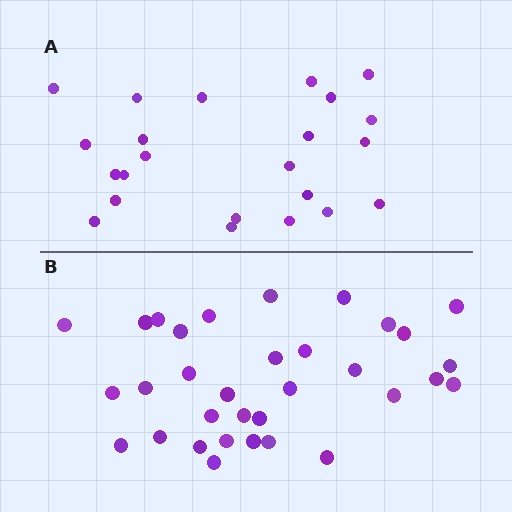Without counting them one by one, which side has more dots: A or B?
Region B (the bottom region) has more dots.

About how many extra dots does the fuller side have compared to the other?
Region B has roughly 10 or so more dots than region A.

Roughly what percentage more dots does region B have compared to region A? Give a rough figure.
About 45% more.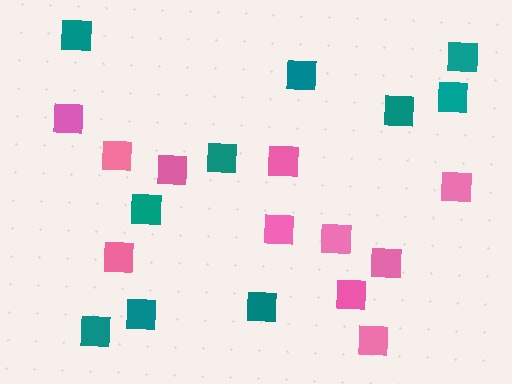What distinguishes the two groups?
There are 2 groups: one group of teal squares (10) and one group of pink squares (11).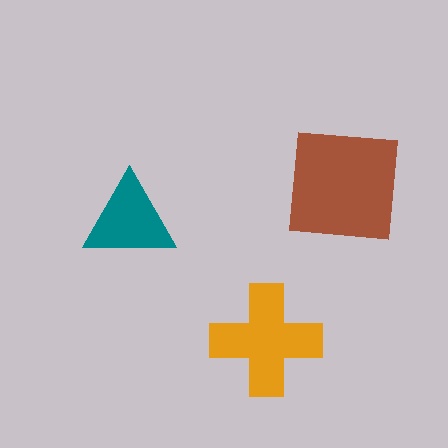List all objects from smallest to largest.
The teal triangle, the orange cross, the brown square.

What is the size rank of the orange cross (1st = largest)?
2nd.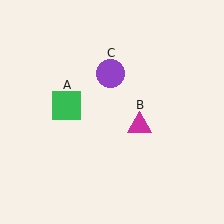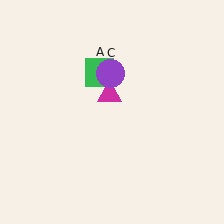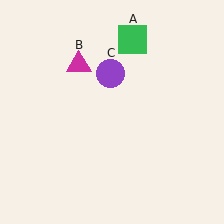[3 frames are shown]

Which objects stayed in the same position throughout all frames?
Purple circle (object C) remained stationary.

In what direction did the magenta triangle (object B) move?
The magenta triangle (object B) moved up and to the left.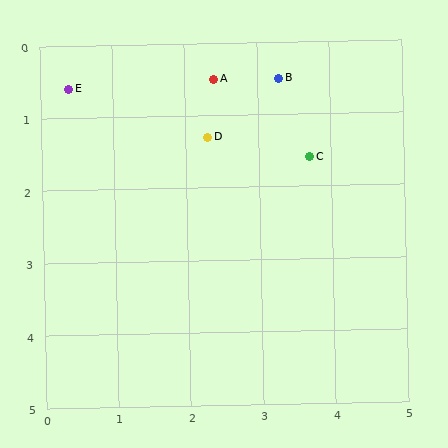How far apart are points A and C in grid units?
Points A and C are about 1.7 grid units apart.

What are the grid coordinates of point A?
Point A is at approximately (2.4, 0.5).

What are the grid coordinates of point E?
Point E is at approximately (0.4, 0.6).